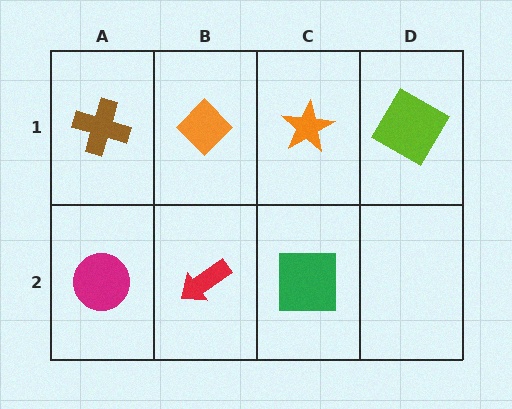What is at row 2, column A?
A magenta circle.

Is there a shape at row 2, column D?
No, that cell is empty.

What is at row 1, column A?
A brown cross.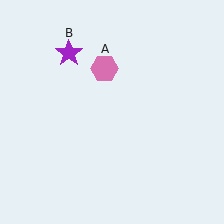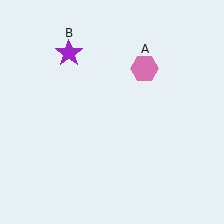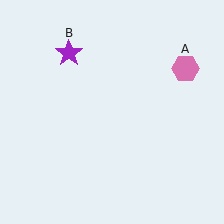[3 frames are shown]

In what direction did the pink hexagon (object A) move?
The pink hexagon (object A) moved right.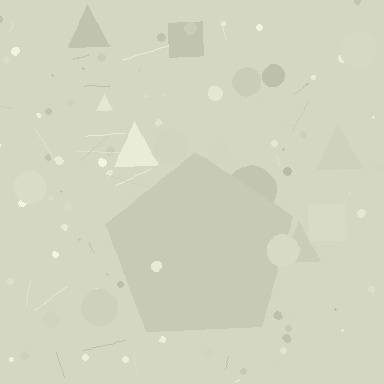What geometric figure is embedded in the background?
A pentagon is embedded in the background.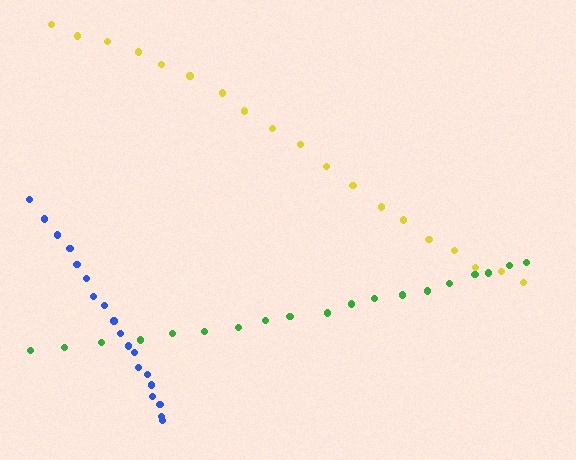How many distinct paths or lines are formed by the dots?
There are 3 distinct paths.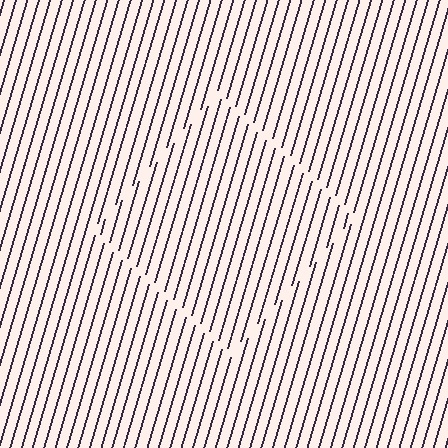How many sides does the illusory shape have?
4 sides — the line-ends trace a square.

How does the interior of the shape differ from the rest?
The interior of the shape contains the same grating, shifted by half a period — the contour is defined by the phase discontinuity where line-ends from the inner and outer gratings abut.